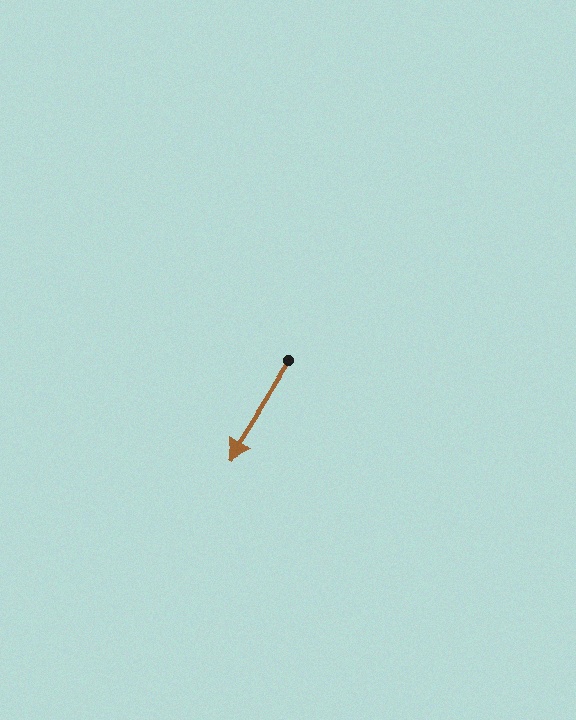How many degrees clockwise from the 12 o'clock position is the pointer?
Approximately 212 degrees.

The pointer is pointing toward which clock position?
Roughly 7 o'clock.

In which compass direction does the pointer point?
Southwest.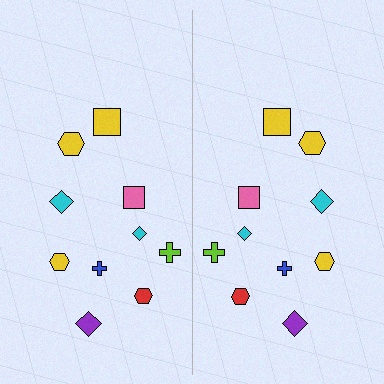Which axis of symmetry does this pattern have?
The pattern has a vertical axis of symmetry running through the center of the image.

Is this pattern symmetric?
Yes, this pattern has bilateral (reflection) symmetry.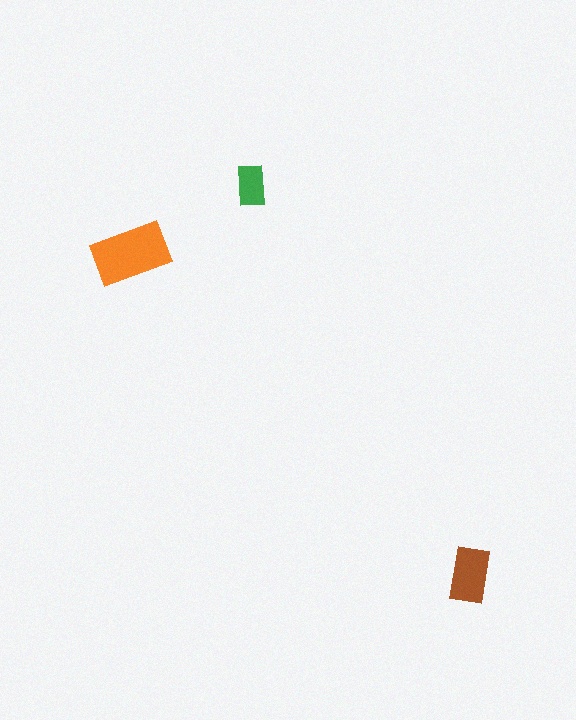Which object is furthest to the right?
The brown rectangle is rightmost.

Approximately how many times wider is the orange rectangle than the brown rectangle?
About 1.5 times wider.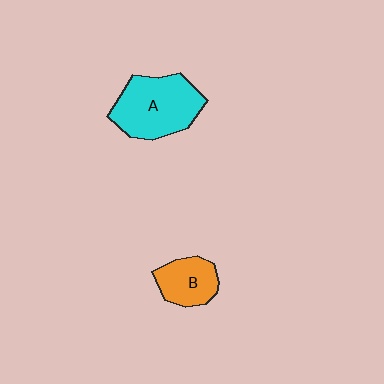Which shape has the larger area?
Shape A (cyan).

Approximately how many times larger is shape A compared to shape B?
Approximately 1.8 times.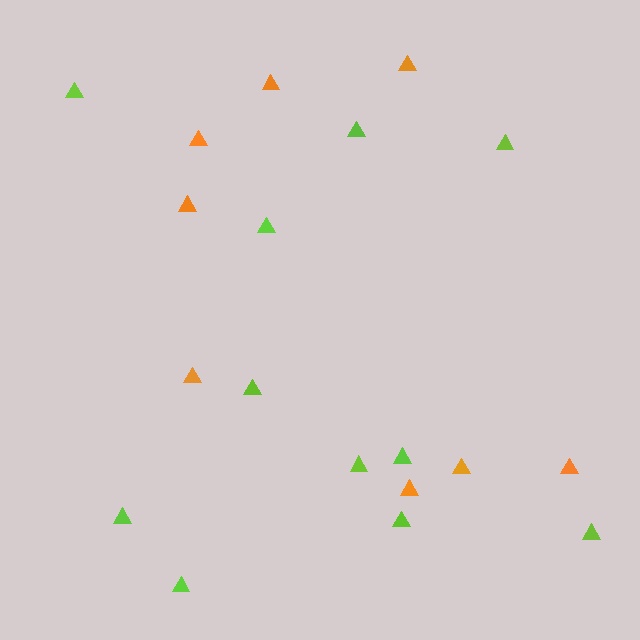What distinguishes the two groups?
There are 2 groups: one group of orange triangles (8) and one group of lime triangles (11).